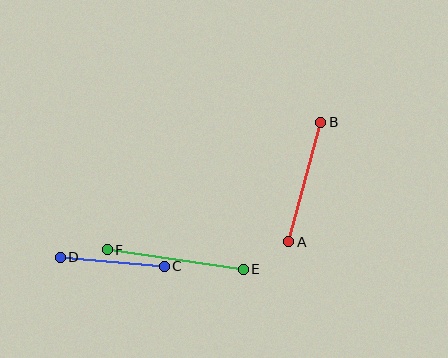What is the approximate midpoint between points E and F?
The midpoint is at approximately (175, 259) pixels.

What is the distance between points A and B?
The distance is approximately 124 pixels.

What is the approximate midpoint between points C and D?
The midpoint is at approximately (112, 262) pixels.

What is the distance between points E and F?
The distance is approximately 137 pixels.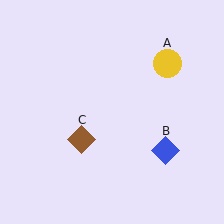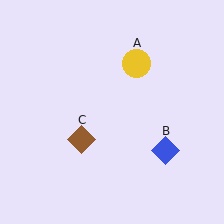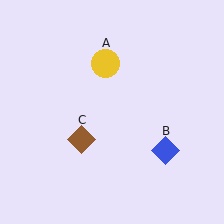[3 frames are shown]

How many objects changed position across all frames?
1 object changed position: yellow circle (object A).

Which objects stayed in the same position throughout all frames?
Blue diamond (object B) and brown diamond (object C) remained stationary.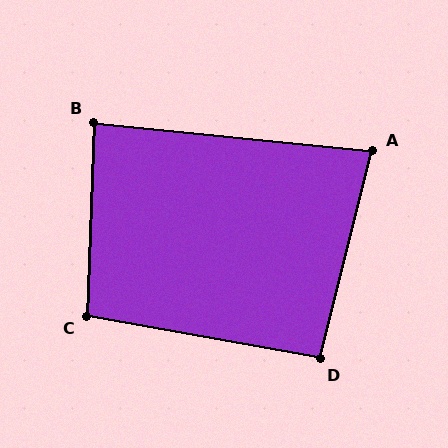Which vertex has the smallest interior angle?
A, at approximately 82 degrees.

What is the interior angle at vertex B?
Approximately 86 degrees (approximately right).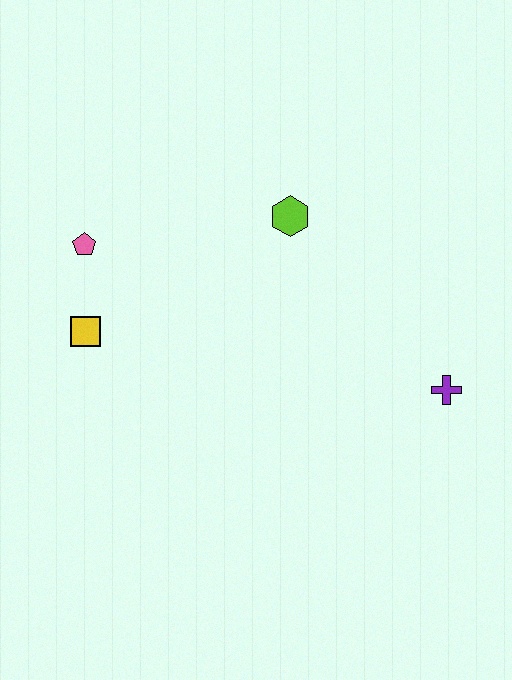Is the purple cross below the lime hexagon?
Yes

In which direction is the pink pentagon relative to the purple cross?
The pink pentagon is to the left of the purple cross.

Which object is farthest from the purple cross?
The pink pentagon is farthest from the purple cross.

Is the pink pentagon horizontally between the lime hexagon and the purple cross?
No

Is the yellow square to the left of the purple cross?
Yes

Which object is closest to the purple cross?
The lime hexagon is closest to the purple cross.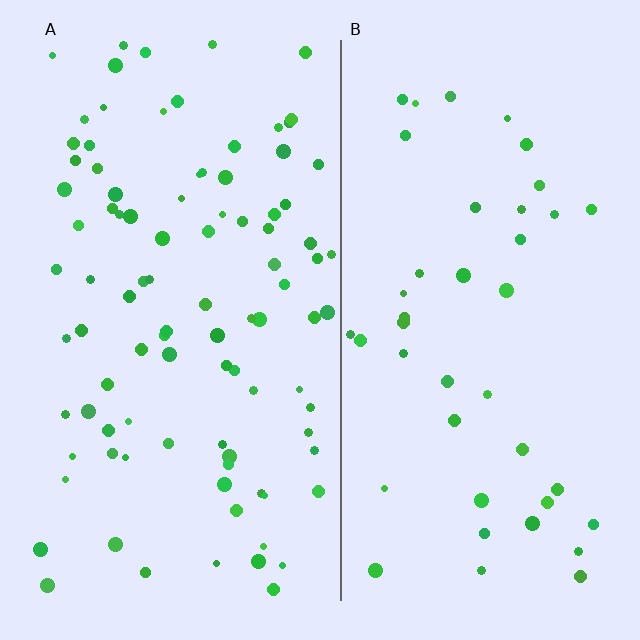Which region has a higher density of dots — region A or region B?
A (the left).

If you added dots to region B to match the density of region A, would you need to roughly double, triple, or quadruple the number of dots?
Approximately double.